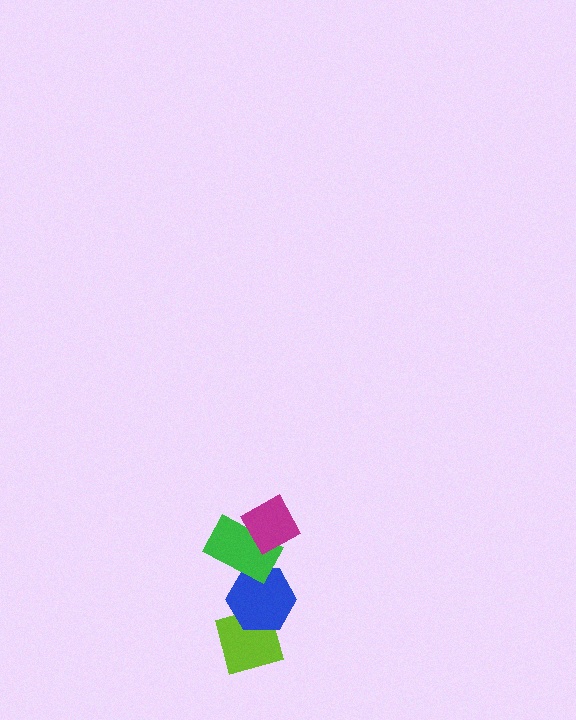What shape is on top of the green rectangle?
The magenta diamond is on top of the green rectangle.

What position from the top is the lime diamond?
The lime diamond is 4th from the top.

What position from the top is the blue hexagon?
The blue hexagon is 3rd from the top.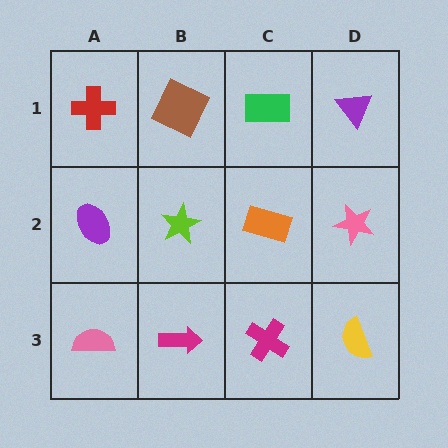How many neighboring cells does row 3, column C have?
3.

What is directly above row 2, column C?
A green rectangle.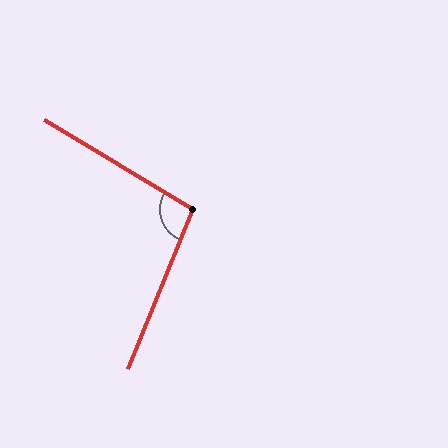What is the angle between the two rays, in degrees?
Approximately 99 degrees.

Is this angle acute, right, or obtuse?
It is obtuse.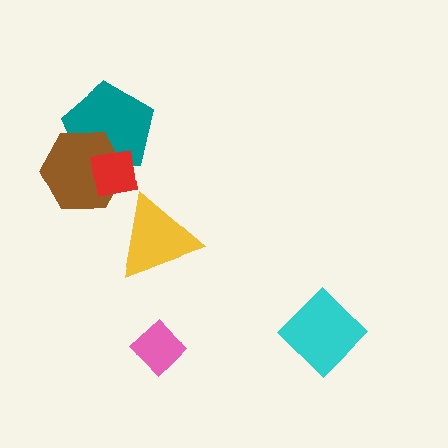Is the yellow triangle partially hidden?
No, no other shape covers it.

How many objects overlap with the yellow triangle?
0 objects overlap with the yellow triangle.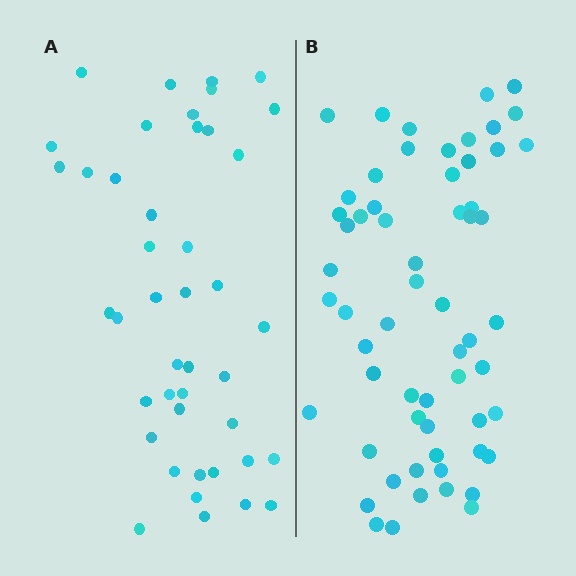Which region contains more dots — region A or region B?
Region B (the right region) has more dots.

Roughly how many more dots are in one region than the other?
Region B has approximately 15 more dots than region A.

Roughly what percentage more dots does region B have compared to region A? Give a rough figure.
About 40% more.